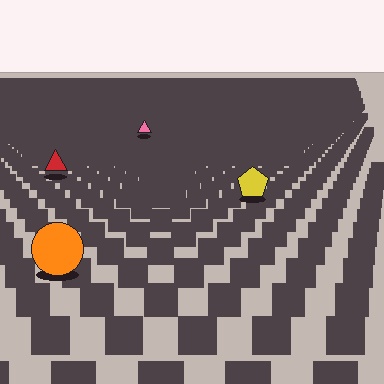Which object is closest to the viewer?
The orange circle is closest. The texture marks near it are larger and more spread out.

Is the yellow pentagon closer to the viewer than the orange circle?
No. The orange circle is closer — you can tell from the texture gradient: the ground texture is coarser near it.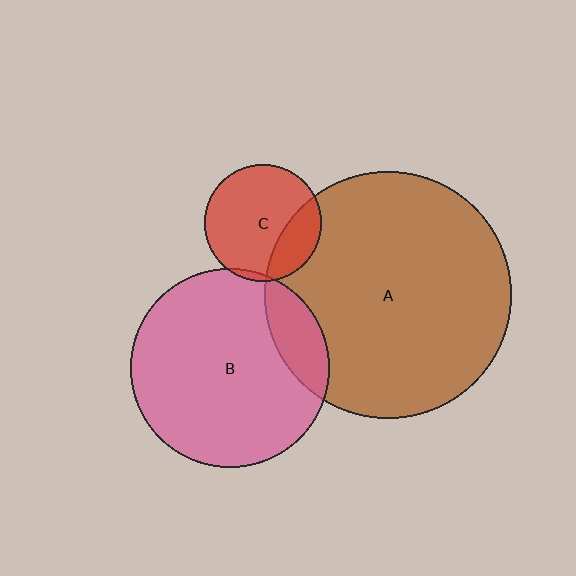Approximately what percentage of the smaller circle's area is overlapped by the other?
Approximately 15%.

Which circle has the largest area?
Circle A (brown).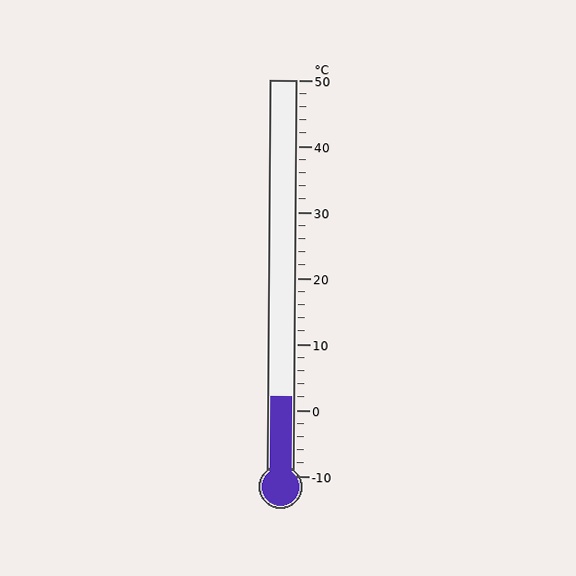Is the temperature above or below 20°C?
The temperature is below 20°C.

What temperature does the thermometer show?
The thermometer shows approximately 2°C.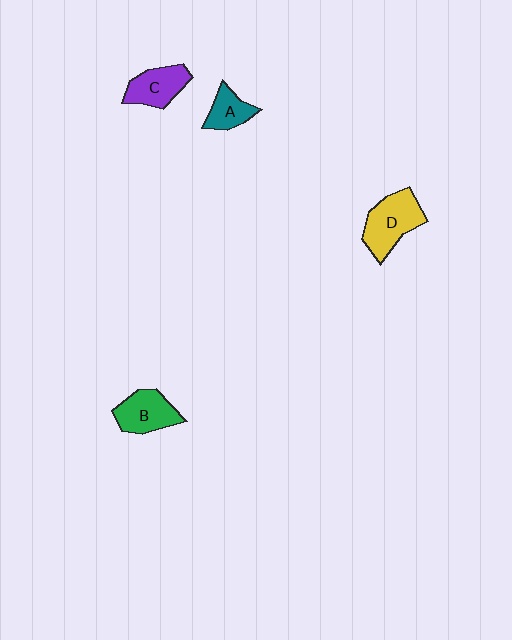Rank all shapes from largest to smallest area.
From largest to smallest: D (yellow), B (green), C (purple), A (teal).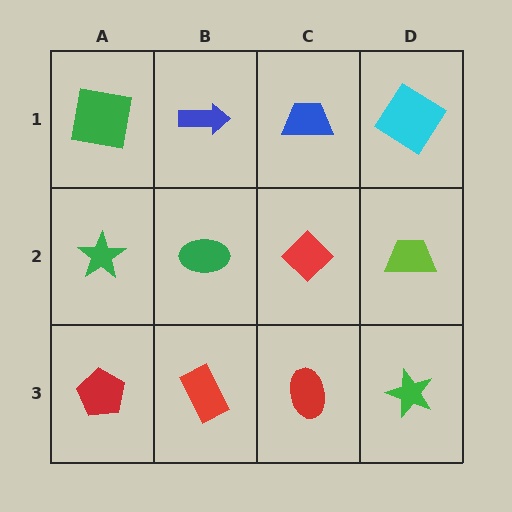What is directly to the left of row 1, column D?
A blue trapezoid.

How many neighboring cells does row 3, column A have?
2.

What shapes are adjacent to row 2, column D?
A cyan diamond (row 1, column D), a green star (row 3, column D), a red diamond (row 2, column C).